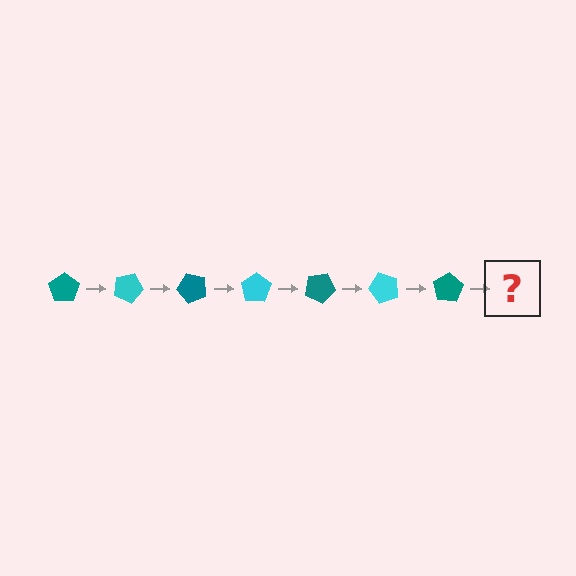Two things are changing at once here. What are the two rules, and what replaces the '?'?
The two rules are that it rotates 25 degrees each step and the color cycles through teal and cyan. The '?' should be a cyan pentagon, rotated 175 degrees from the start.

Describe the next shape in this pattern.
It should be a cyan pentagon, rotated 175 degrees from the start.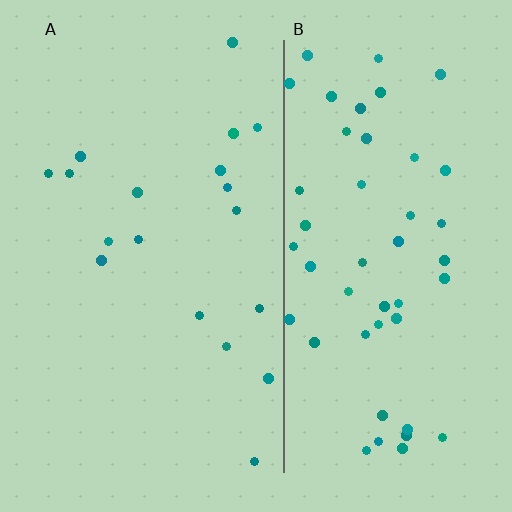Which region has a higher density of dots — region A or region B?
B (the right).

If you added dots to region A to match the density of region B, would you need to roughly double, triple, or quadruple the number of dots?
Approximately triple.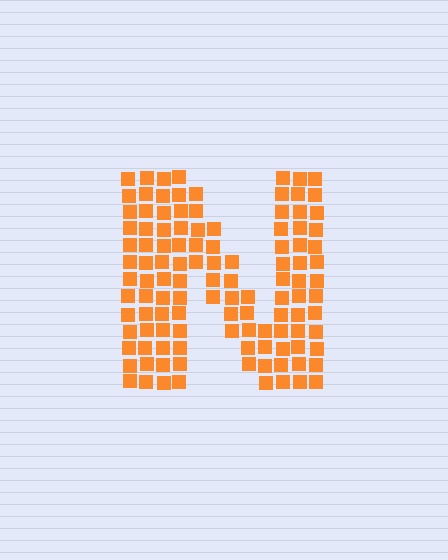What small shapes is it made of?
It is made of small squares.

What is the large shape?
The large shape is the letter N.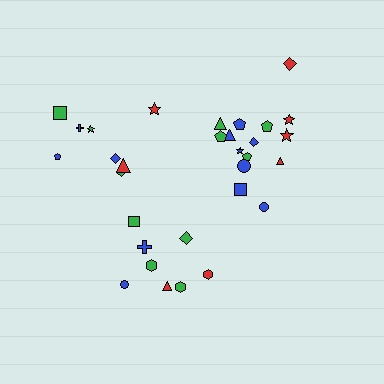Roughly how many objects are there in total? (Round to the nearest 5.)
Roughly 30 objects in total.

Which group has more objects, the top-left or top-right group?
The top-right group.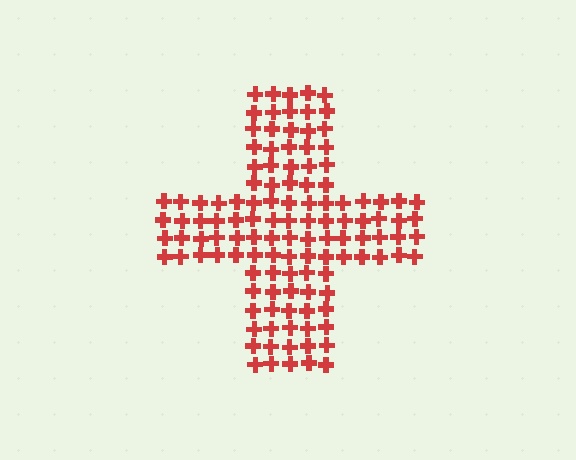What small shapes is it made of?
It is made of small crosses.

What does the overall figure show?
The overall figure shows a cross.